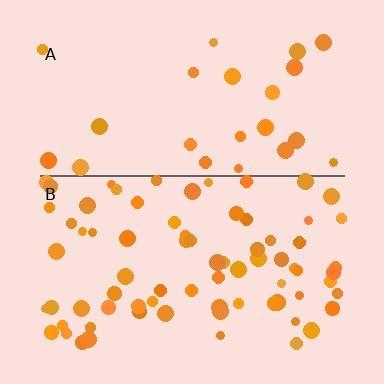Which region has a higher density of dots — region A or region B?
B (the bottom).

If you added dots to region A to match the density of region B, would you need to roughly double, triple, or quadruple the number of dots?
Approximately triple.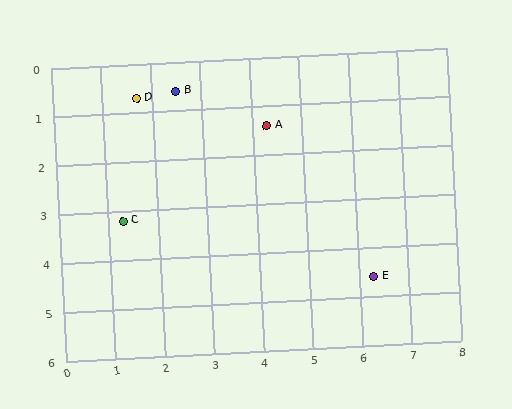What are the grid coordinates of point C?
Point C is at approximately (1.3, 3.2).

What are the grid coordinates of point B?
Point B is at approximately (2.5, 0.6).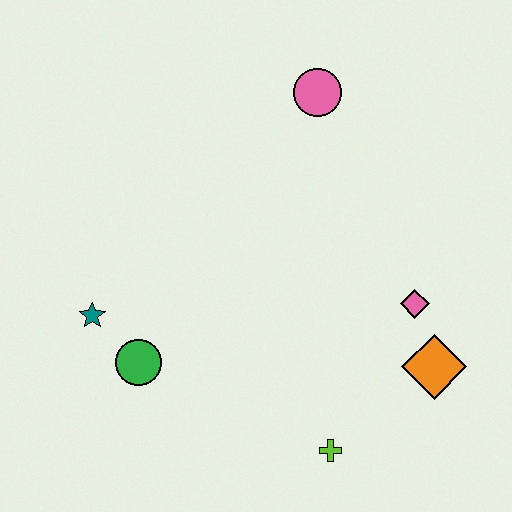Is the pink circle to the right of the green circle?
Yes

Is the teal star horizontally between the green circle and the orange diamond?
No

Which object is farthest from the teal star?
The orange diamond is farthest from the teal star.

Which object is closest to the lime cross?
The orange diamond is closest to the lime cross.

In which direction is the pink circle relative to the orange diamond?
The pink circle is above the orange diamond.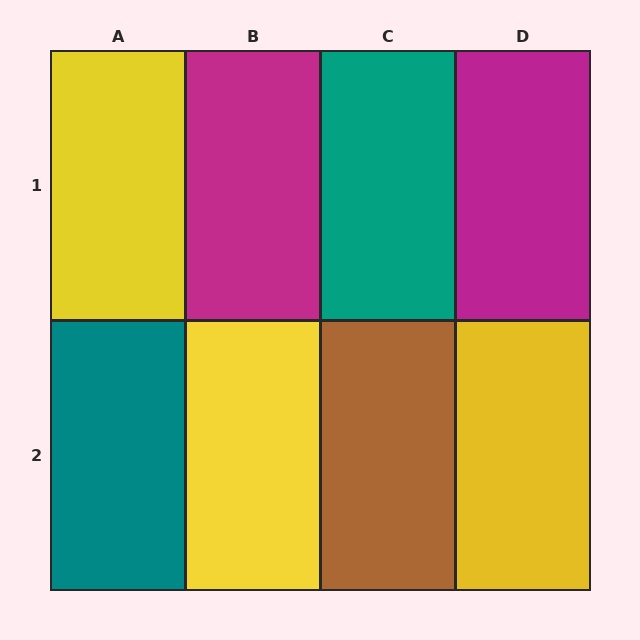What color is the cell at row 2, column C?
Brown.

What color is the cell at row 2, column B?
Yellow.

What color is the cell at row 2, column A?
Teal.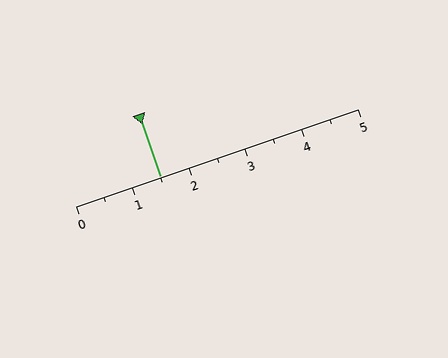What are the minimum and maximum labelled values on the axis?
The axis runs from 0 to 5.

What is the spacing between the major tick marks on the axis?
The major ticks are spaced 1 apart.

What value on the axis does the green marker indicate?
The marker indicates approximately 1.5.